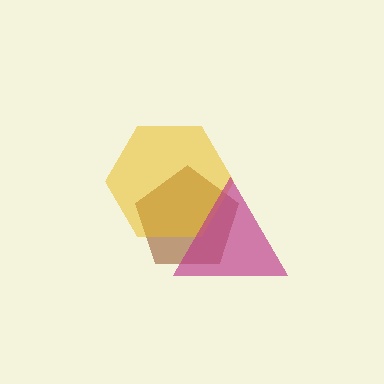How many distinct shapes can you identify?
There are 3 distinct shapes: a brown pentagon, a yellow hexagon, a magenta triangle.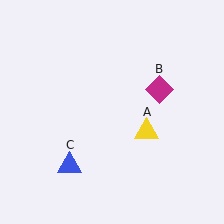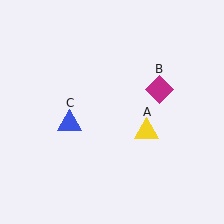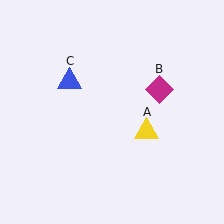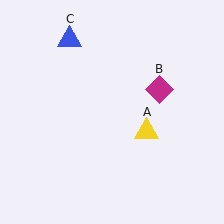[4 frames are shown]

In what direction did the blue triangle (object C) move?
The blue triangle (object C) moved up.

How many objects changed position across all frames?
1 object changed position: blue triangle (object C).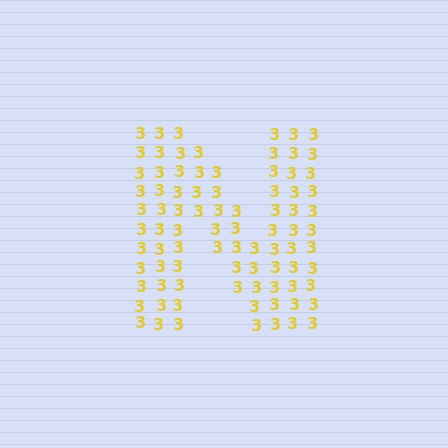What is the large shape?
The large shape is the letter N.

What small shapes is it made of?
It is made of small digit 3's.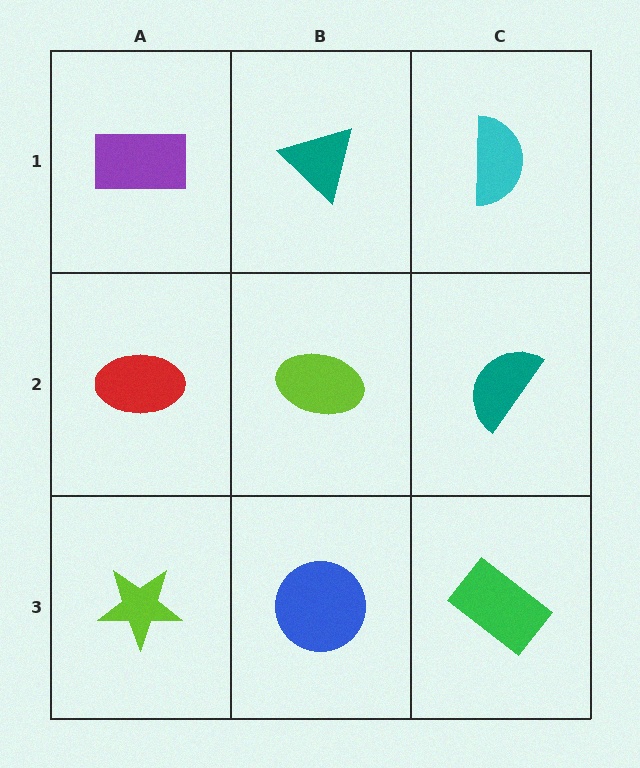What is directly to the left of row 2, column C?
A lime ellipse.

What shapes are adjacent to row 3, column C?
A teal semicircle (row 2, column C), a blue circle (row 3, column B).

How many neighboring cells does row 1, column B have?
3.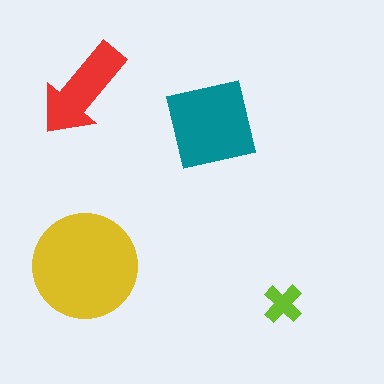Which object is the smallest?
The lime cross.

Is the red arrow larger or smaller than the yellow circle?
Smaller.